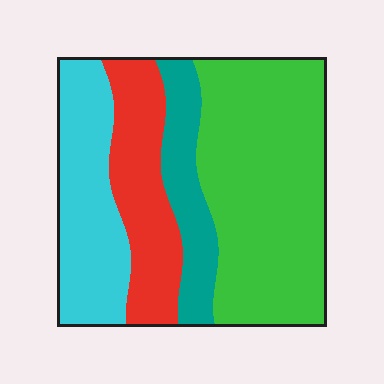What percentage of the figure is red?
Red takes up between a sixth and a third of the figure.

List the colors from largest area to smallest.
From largest to smallest: green, cyan, red, teal.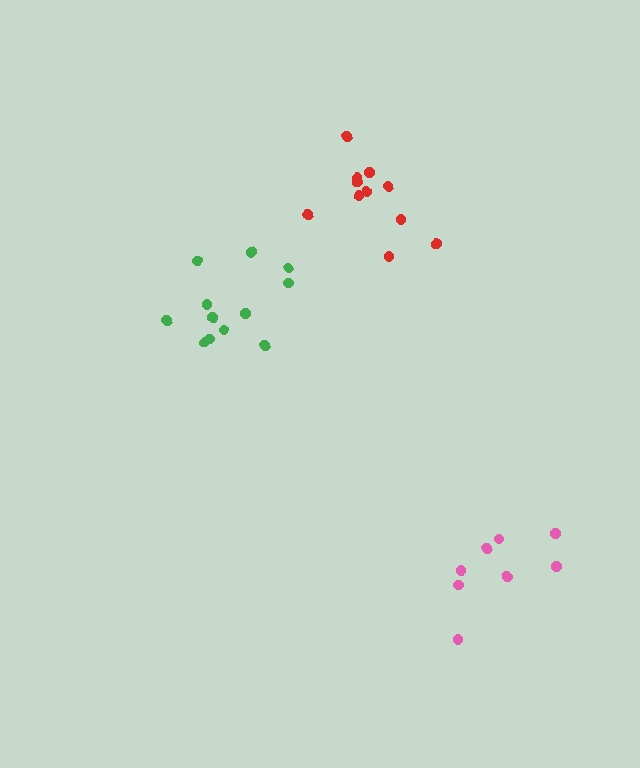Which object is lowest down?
The pink cluster is bottommost.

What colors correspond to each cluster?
The clusters are colored: pink, green, red.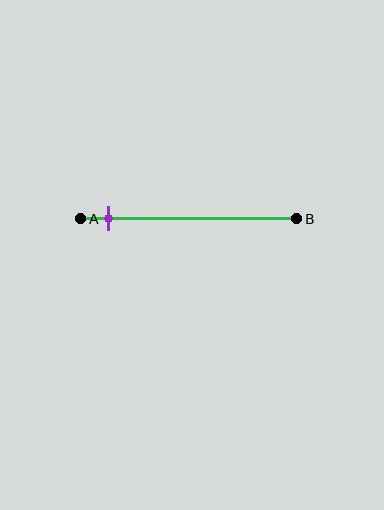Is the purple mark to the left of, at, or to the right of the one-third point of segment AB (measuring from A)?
The purple mark is to the left of the one-third point of segment AB.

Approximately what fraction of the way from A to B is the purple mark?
The purple mark is approximately 15% of the way from A to B.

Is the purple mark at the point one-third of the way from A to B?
No, the mark is at about 15% from A, not at the 33% one-third point.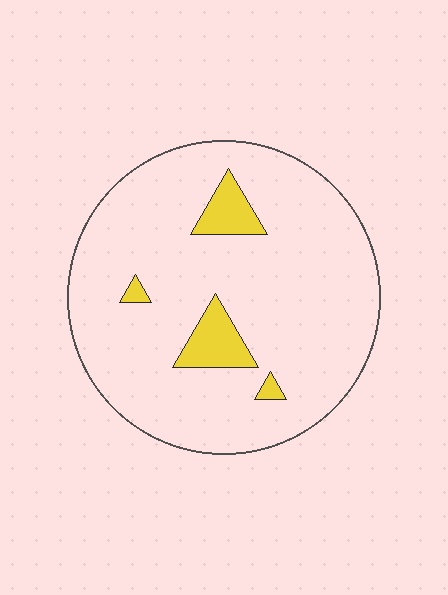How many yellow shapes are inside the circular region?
4.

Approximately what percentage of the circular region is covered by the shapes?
Approximately 10%.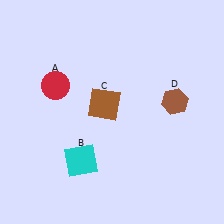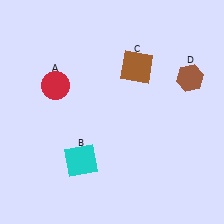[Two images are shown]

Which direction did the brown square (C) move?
The brown square (C) moved up.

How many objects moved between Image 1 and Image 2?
2 objects moved between the two images.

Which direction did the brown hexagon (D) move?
The brown hexagon (D) moved up.